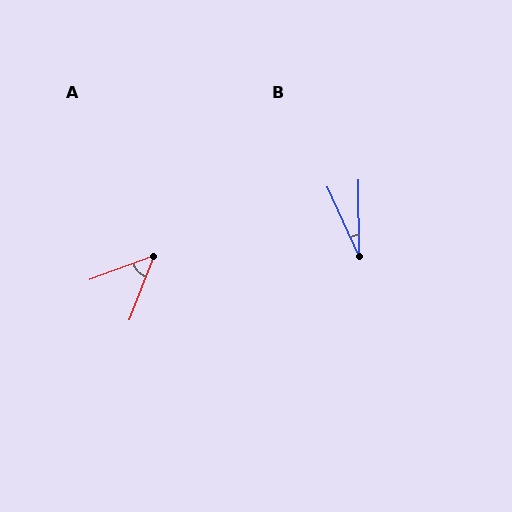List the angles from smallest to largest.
B (24°), A (49°).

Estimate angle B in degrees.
Approximately 24 degrees.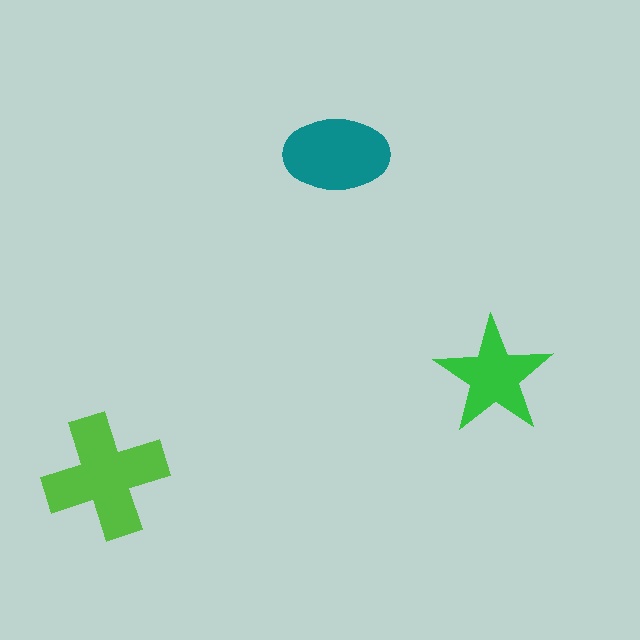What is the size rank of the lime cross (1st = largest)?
1st.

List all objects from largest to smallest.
The lime cross, the teal ellipse, the green star.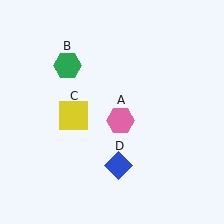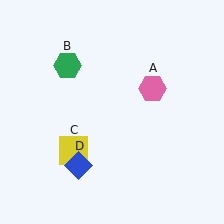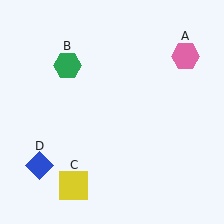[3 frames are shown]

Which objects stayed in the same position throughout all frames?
Green hexagon (object B) remained stationary.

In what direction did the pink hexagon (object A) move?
The pink hexagon (object A) moved up and to the right.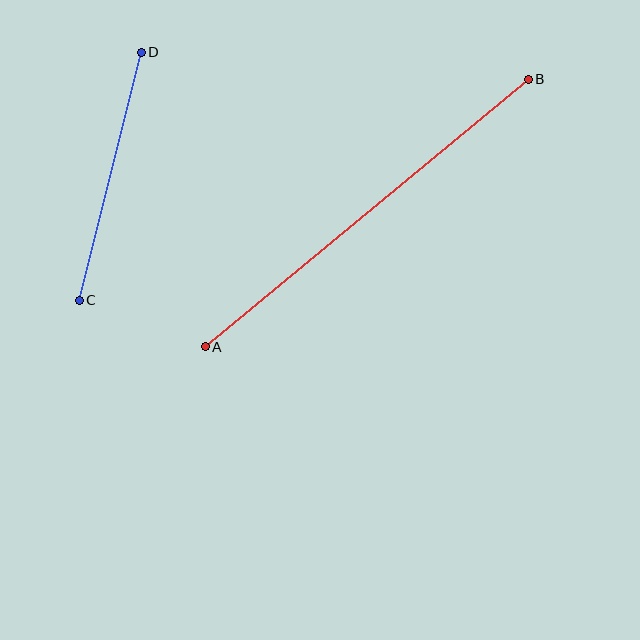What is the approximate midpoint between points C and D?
The midpoint is at approximately (110, 176) pixels.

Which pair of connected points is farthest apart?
Points A and B are farthest apart.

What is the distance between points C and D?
The distance is approximately 255 pixels.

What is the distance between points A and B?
The distance is approximately 419 pixels.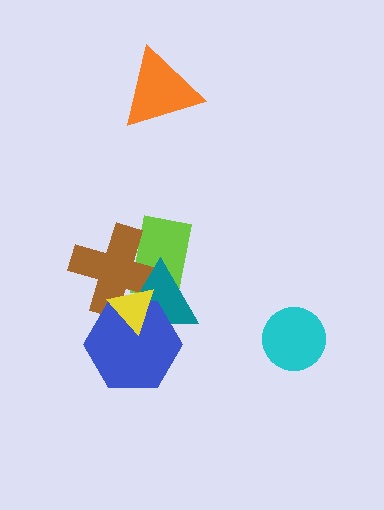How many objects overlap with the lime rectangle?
3 objects overlap with the lime rectangle.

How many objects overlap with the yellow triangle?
4 objects overlap with the yellow triangle.